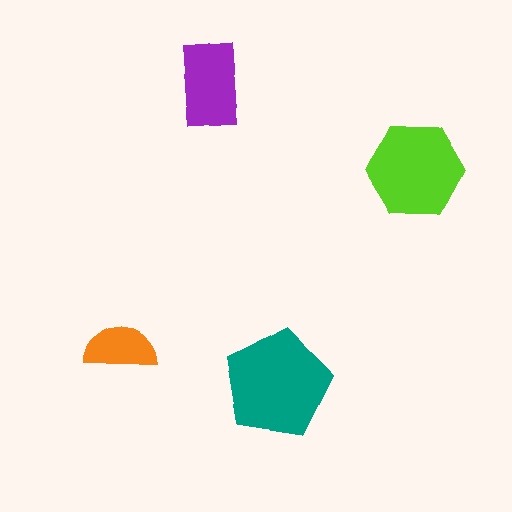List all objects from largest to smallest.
The teal pentagon, the lime hexagon, the purple rectangle, the orange semicircle.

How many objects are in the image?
There are 4 objects in the image.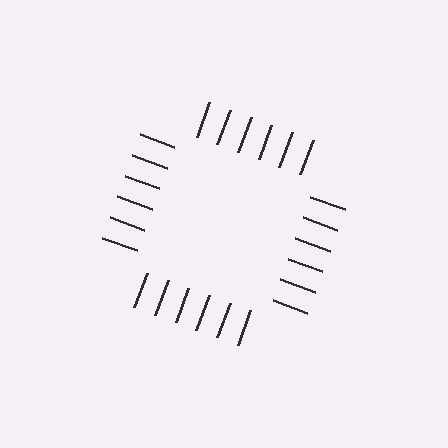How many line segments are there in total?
24 — 6 along each of the 4 edges.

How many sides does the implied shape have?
4 sides — the line-ends trace a square.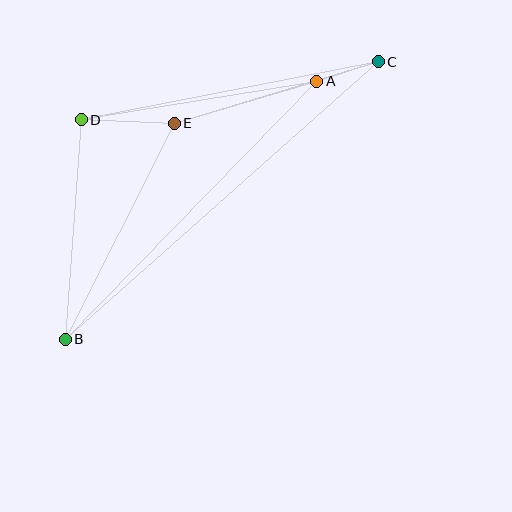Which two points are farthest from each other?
Points B and C are farthest from each other.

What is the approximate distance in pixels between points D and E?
The distance between D and E is approximately 93 pixels.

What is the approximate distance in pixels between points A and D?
The distance between A and D is approximately 239 pixels.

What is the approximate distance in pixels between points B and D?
The distance between B and D is approximately 220 pixels.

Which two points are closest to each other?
Points A and C are closest to each other.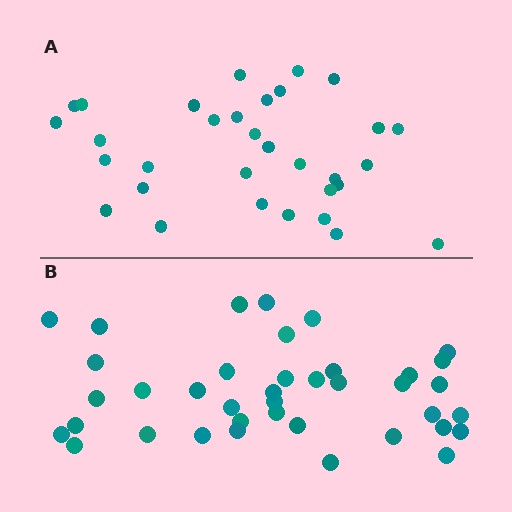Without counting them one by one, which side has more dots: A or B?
Region B (the bottom region) has more dots.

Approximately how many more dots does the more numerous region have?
Region B has roughly 8 or so more dots than region A.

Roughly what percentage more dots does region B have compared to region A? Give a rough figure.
About 20% more.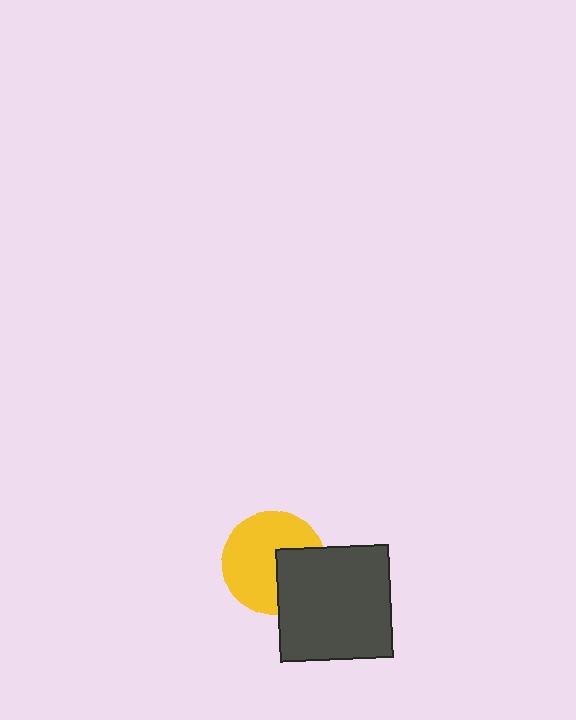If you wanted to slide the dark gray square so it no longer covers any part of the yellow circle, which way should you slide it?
Slide it right — that is the most direct way to separate the two shapes.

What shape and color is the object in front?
The object in front is a dark gray square.